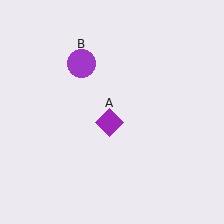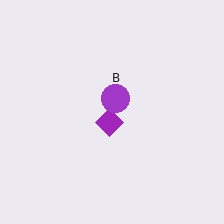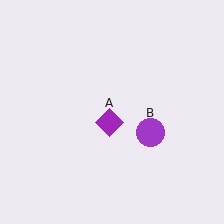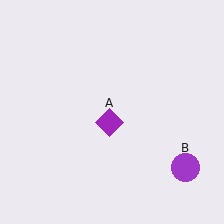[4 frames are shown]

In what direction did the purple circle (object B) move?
The purple circle (object B) moved down and to the right.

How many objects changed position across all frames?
1 object changed position: purple circle (object B).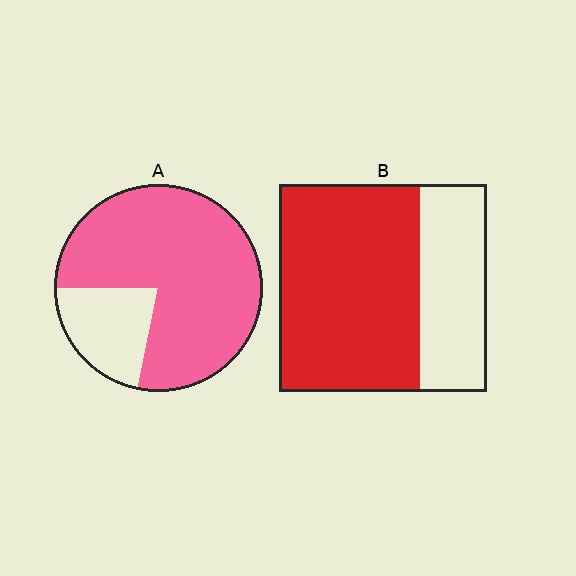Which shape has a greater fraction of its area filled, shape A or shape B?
Shape A.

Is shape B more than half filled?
Yes.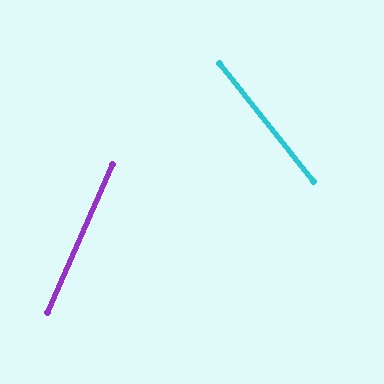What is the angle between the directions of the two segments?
Approximately 62 degrees.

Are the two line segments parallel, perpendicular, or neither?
Neither parallel nor perpendicular — they differ by about 62°.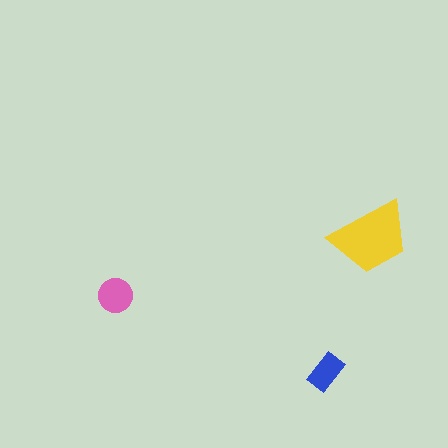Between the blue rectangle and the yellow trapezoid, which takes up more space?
The yellow trapezoid.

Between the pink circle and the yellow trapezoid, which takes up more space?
The yellow trapezoid.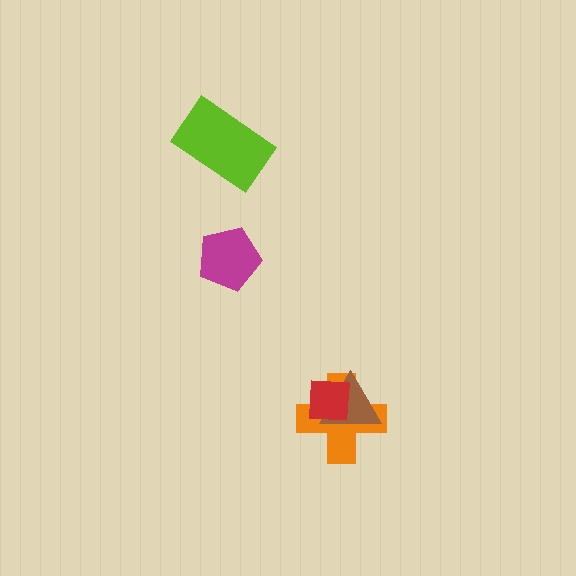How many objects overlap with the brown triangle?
2 objects overlap with the brown triangle.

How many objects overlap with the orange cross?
2 objects overlap with the orange cross.